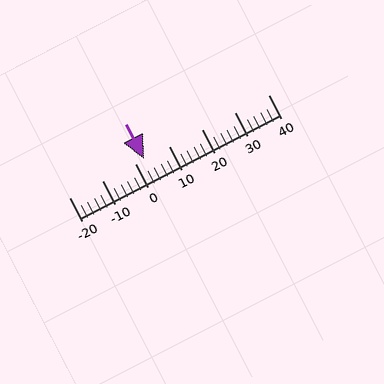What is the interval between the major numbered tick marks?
The major tick marks are spaced 10 units apart.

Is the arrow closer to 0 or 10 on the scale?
The arrow is closer to 0.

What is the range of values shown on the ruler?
The ruler shows values from -20 to 40.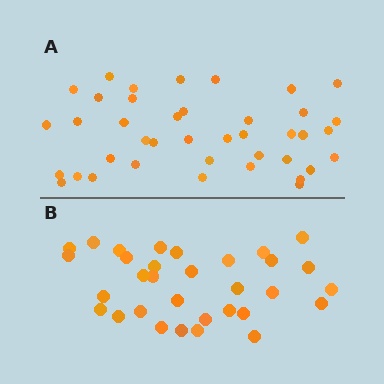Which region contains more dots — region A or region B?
Region A (the top region) has more dots.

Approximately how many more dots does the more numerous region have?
Region A has roughly 8 or so more dots than region B.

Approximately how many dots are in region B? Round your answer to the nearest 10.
About 30 dots. (The exact count is 32, which rounds to 30.)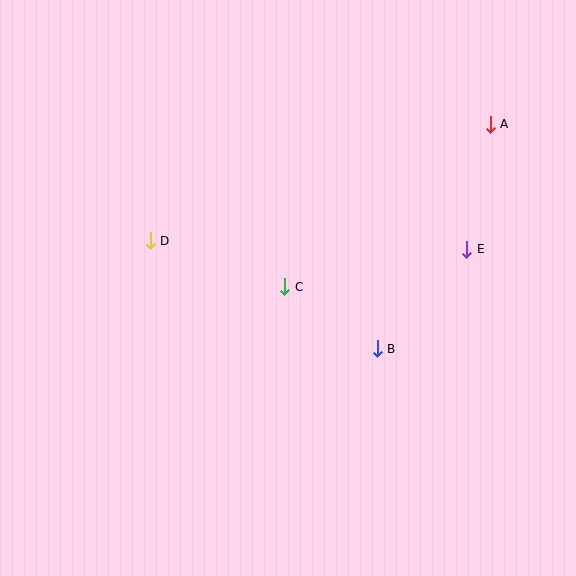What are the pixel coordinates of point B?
Point B is at (377, 349).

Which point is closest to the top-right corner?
Point A is closest to the top-right corner.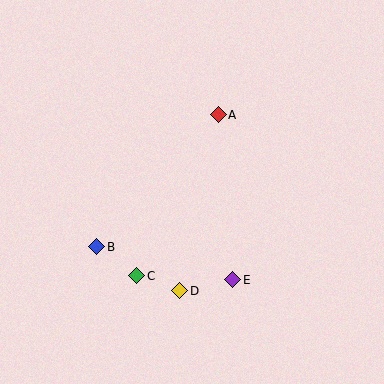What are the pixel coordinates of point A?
Point A is at (218, 115).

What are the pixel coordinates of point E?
Point E is at (233, 280).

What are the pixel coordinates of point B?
Point B is at (97, 247).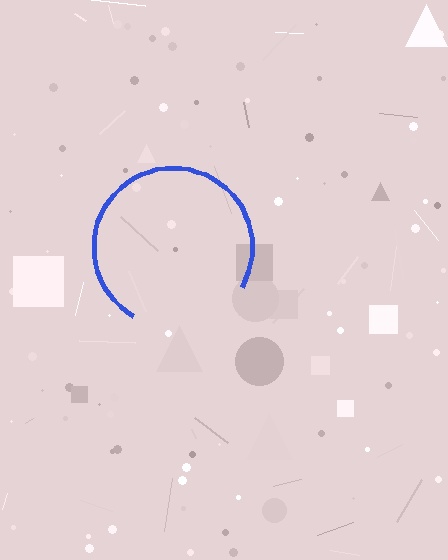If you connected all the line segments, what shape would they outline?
They would outline a circle.